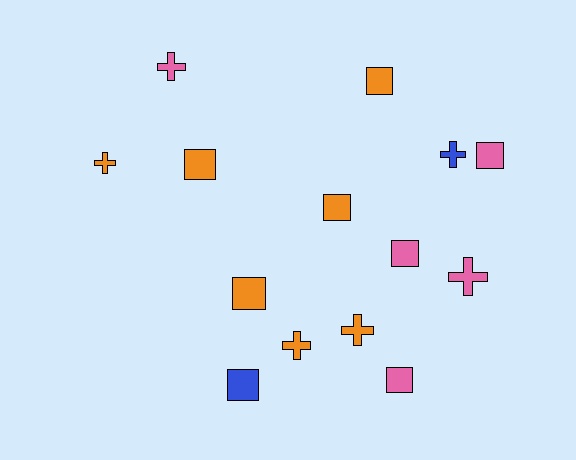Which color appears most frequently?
Orange, with 7 objects.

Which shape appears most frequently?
Square, with 8 objects.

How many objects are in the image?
There are 14 objects.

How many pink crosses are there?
There are 2 pink crosses.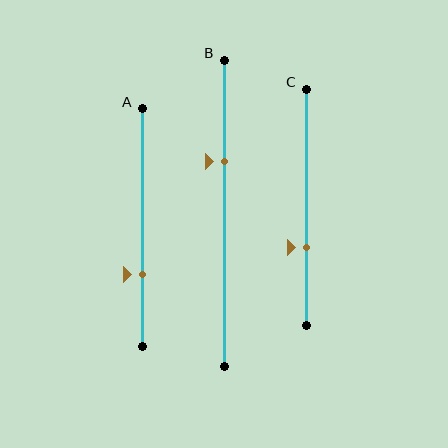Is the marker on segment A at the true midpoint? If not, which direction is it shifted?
No, the marker on segment A is shifted downward by about 20% of the segment length.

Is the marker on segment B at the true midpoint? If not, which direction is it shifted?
No, the marker on segment B is shifted upward by about 17% of the segment length.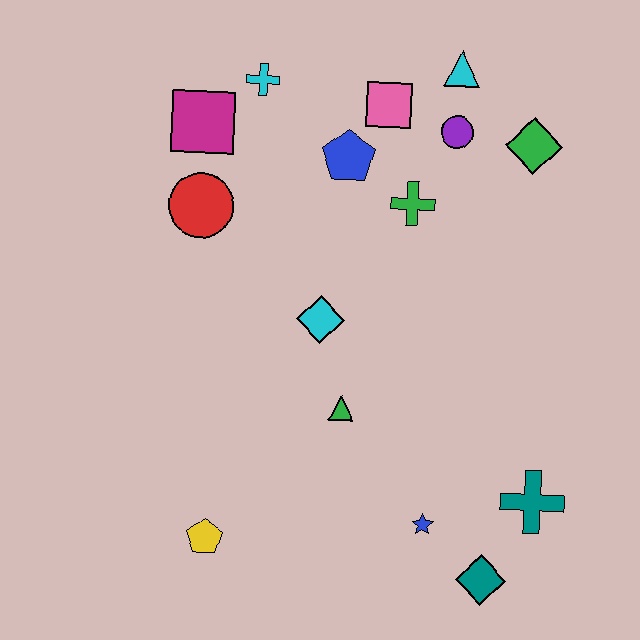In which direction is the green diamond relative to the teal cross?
The green diamond is above the teal cross.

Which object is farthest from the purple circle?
The yellow pentagon is farthest from the purple circle.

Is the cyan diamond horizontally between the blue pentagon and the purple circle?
No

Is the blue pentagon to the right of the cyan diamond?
Yes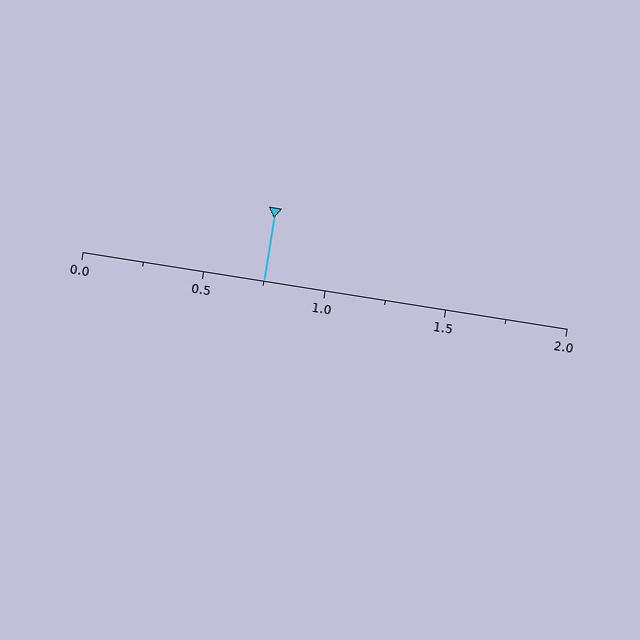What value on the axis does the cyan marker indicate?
The marker indicates approximately 0.75.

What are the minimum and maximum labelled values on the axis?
The axis runs from 0.0 to 2.0.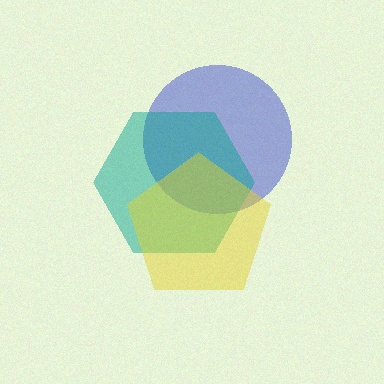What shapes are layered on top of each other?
The layered shapes are: a blue circle, a teal hexagon, a yellow pentagon.